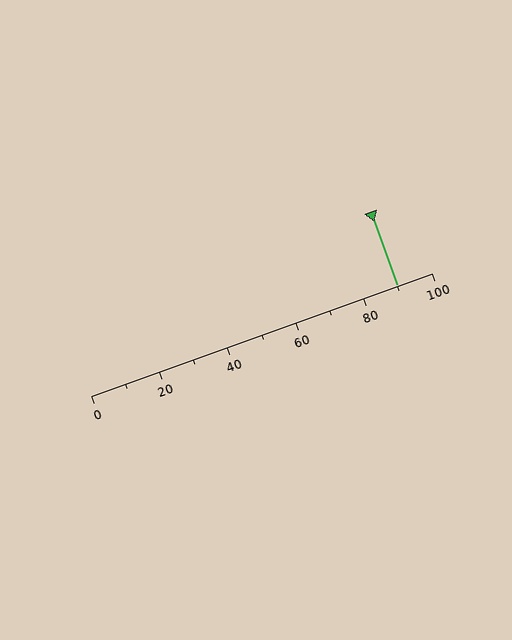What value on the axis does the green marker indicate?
The marker indicates approximately 90.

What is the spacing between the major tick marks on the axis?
The major ticks are spaced 20 apart.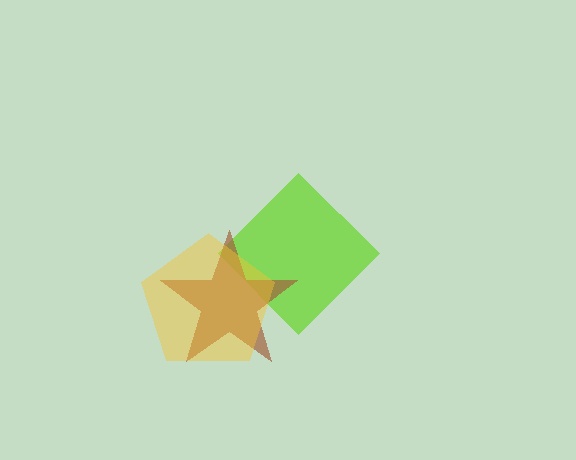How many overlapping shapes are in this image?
There are 3 overlapping shapes in the image.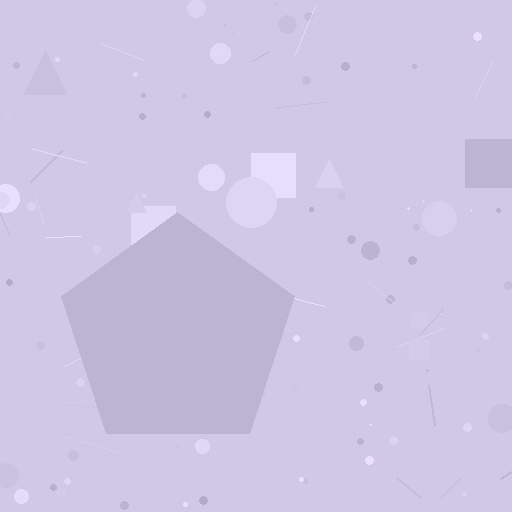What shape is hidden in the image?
A pentagon is hidden in the image.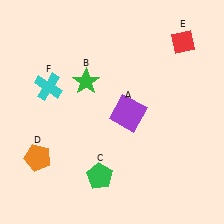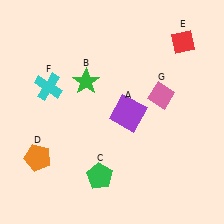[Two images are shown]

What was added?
A pink diamond (G) was added in Image 2.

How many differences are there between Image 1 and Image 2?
There is 1 difference between the two images.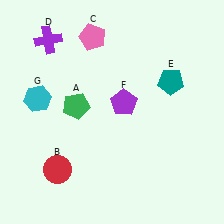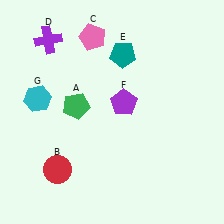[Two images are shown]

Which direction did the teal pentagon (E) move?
The teal pentagon (E) moved left.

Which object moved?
The teal pentagon (E) moved left.